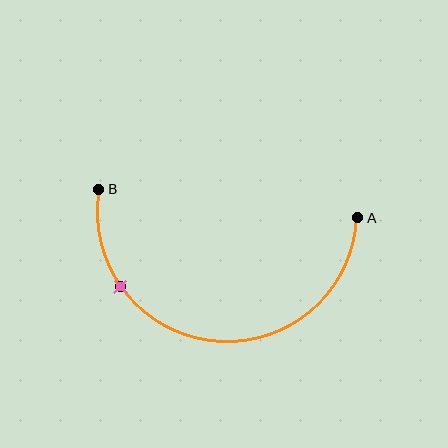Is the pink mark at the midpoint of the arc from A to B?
No. The pink mark lies on the arc but is closer to endpoint B. The arc midpoint would be at the point on the curve equidistant along the arc from both A and B.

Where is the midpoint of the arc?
The arc midpoint is the point on the curve farthest from the straight line joining A and B. It sits below that line.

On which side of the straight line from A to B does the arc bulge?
The arc bulges below the straight line connecting A and B.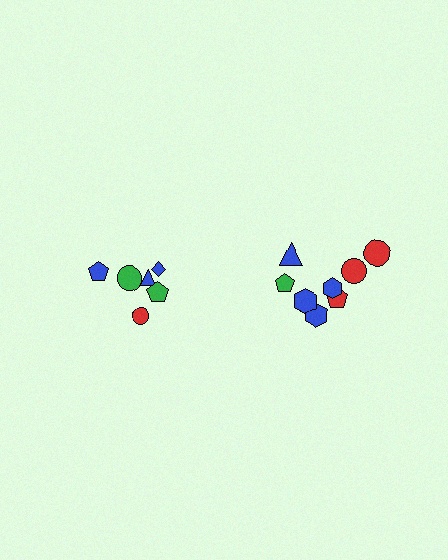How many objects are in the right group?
There are 8 objects.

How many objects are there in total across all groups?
There are 14 objects.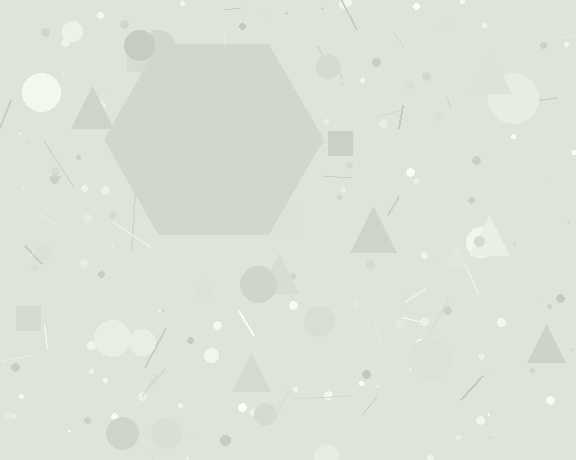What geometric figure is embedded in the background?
A hexagon is embedded in the background.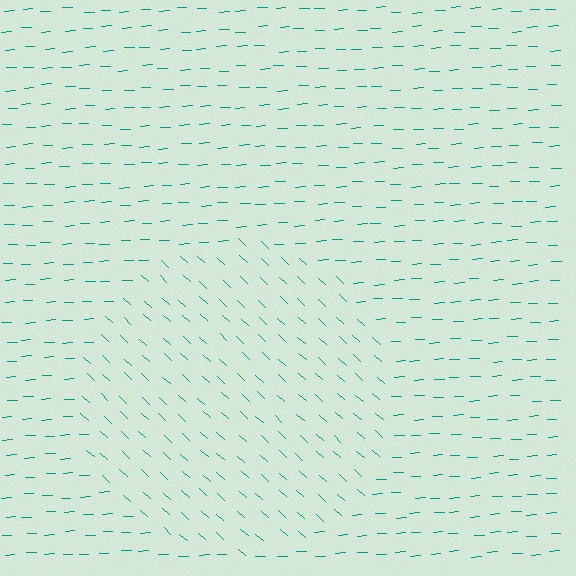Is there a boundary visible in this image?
Yes, there is a texture boundary formed by a change in line orientation.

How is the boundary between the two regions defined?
The boundary is defined purely by a change in line orientation (approximately 45 degrees difference). All lines are the same color and thickness.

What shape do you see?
I see a circle.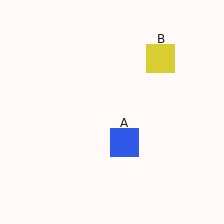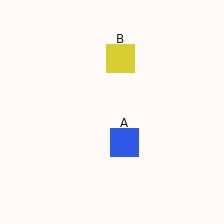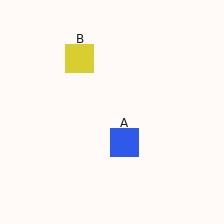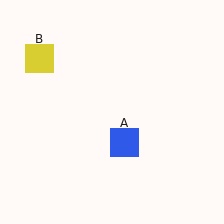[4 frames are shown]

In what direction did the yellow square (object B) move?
The yellow square (object B) moved left.